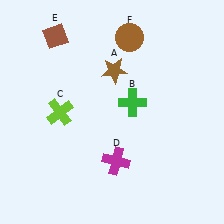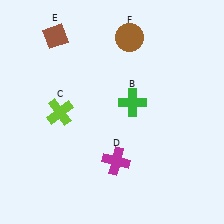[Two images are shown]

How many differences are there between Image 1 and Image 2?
There is 1 difference between the two images.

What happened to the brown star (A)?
The brown star (A) was removed in Image 2. It was in the top-right area of Image 1.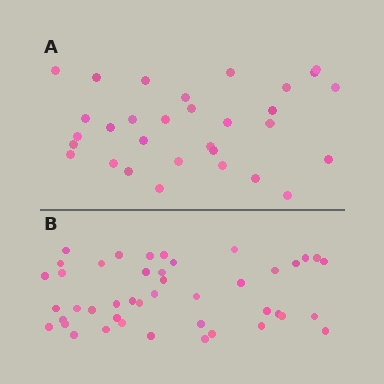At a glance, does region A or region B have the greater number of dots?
Region B (the bottom region) has more dots.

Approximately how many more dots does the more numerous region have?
Region B has approximately 15 more dots than region A.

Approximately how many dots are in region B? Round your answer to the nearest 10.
About 40 dots. (The exact count is 44, which rounds to 40.)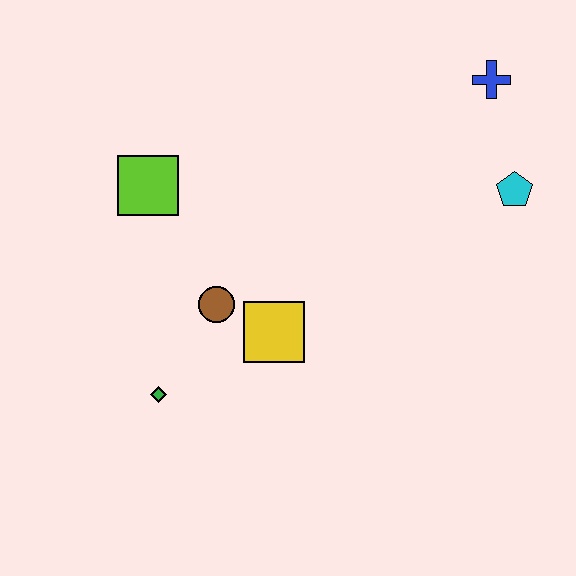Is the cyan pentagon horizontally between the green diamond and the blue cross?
No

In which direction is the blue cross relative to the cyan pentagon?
The blue cross is above the cyan pentagon.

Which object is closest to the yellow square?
The brown circle is closest to the yellow square.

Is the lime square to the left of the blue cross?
Yes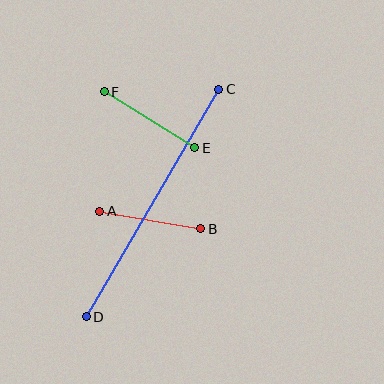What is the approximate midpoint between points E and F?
The midpoint is at approximately (150, 120) pixels.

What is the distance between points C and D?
The distance is approximately 263 pixels.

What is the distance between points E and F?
The distance is approximately 107 pixels.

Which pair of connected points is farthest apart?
Points C and D are farthest apart.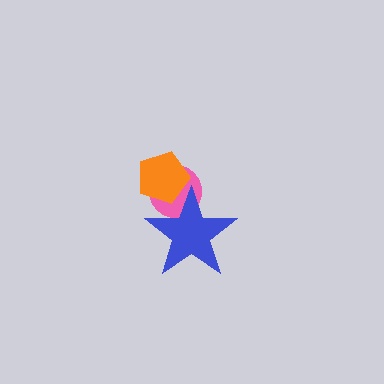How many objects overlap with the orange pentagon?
2 objects overlap with the orange pentagon.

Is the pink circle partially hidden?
Yes, it is partially covered by another shape.